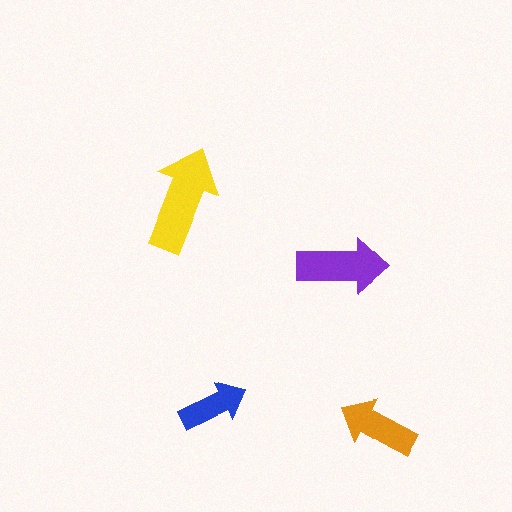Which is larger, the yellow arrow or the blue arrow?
The yellow one.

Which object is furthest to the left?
The yellow arrow is leftmost.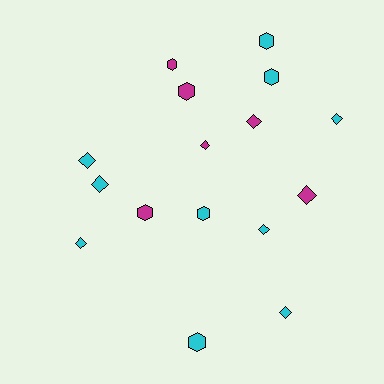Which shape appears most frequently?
Diamond, with 9 objects.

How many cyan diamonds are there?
There are 6 cyan diamonds.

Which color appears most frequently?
Cyan, with 10 objects.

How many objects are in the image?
There are 16 objects.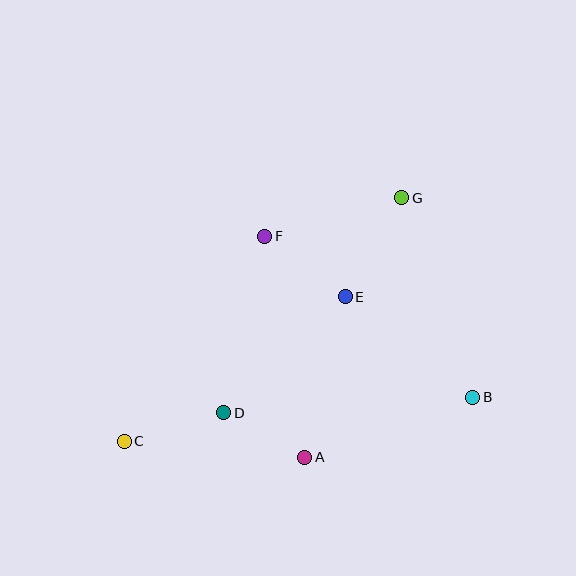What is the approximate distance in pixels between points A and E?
The distance between A and E is approximately 166 pixels.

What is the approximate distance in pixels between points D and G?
The distance between D and G is approximately 279 pixels.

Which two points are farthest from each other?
Points C and G are farthest from each other.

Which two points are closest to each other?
Points A and D are closest to each other.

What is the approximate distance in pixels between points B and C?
The distance between B and C is approximately 351 pixels.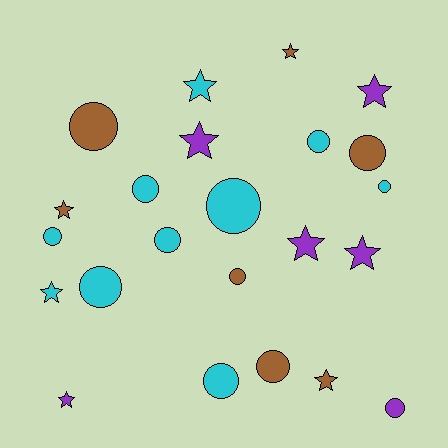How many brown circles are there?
There are 4 brown circles.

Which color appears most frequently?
Cyan, with 10 objects.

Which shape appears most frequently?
Circle, with 13 objects.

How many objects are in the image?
There are 23 objects.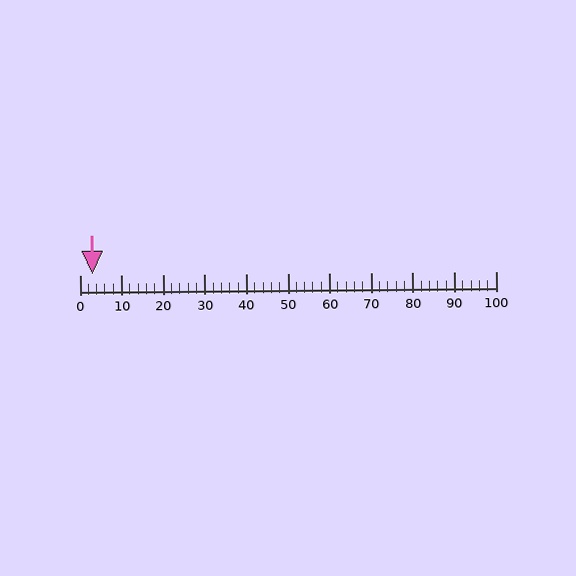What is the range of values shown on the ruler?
The ruler shows values from 0 to 100.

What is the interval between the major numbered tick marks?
The major tick marks are spaced 10 units apart.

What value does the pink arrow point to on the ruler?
The pink arrow points to approximately 3.